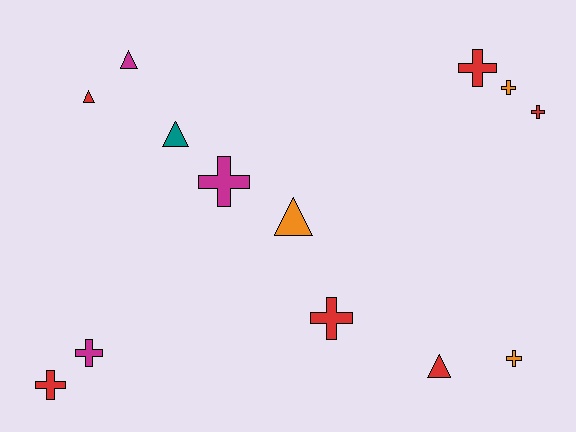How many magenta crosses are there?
There are 2 magenta crosses.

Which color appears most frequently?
Red, with 6 objects.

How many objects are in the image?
There are 13 objects.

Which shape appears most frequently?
Cross, with 8 objects.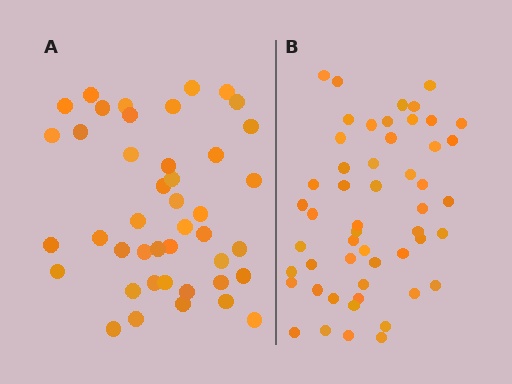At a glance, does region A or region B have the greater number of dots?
Region B (the right region) has more dots.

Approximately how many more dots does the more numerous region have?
Region B has roughly 8 or so more dots than region A.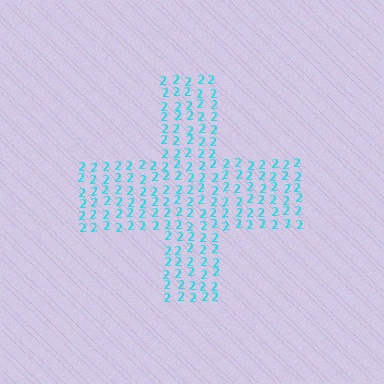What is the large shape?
The large shape is a cross.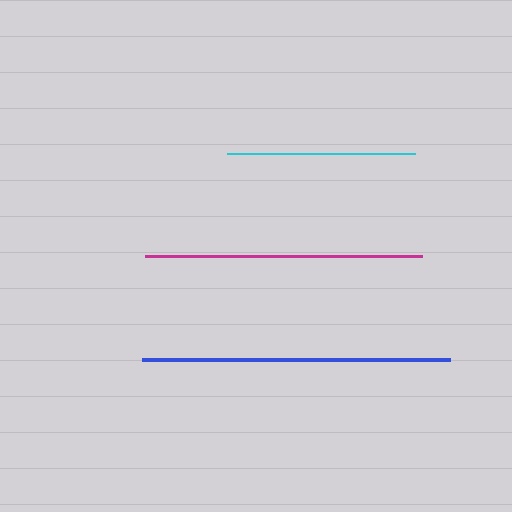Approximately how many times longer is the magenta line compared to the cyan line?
The magenta line is approximately 1.5 times the length of the cyan line.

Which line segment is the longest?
The blue line is the longest at approximately 308 pixels.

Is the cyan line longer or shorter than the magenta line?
The magenta line is longer than the cyan line.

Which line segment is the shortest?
The cyan line is the shortest at approximately 188 pixels.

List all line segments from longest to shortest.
From longest to shortest: blue, magenta, cyan.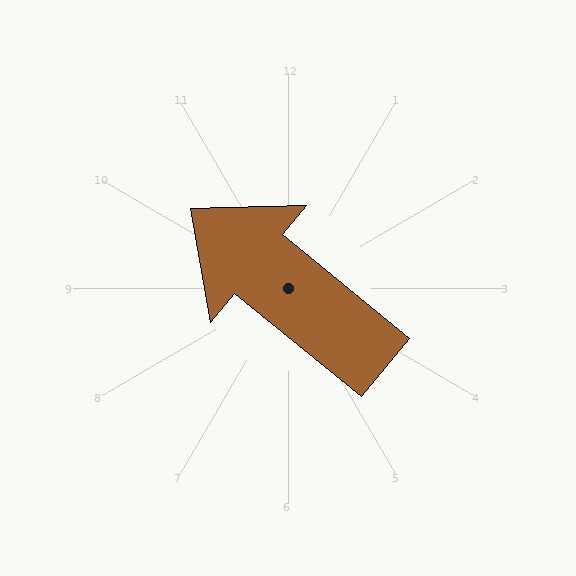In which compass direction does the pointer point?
Northwest.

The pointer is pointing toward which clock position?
Roughly 10 o'clock.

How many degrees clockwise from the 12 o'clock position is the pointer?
Approximately 309 degrees.